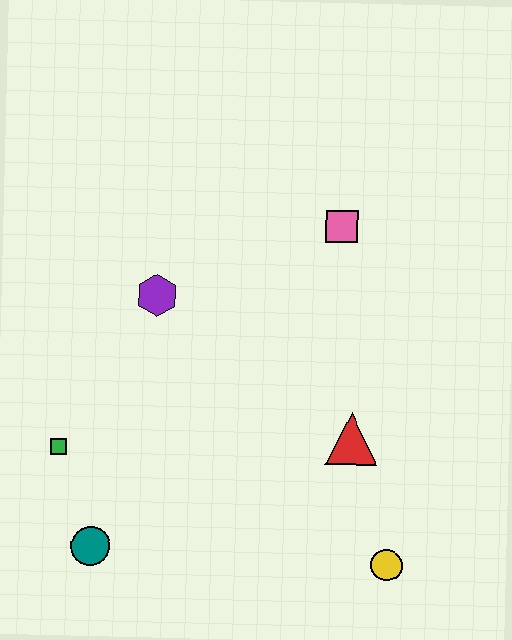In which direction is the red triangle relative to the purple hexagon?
The red triangle is to the right of the purple hexagon.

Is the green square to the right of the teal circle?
No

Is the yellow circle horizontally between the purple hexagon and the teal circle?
No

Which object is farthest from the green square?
The pink square is farthest from the green square.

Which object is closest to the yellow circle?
The red triangle is closest to the yellow circle.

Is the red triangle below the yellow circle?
No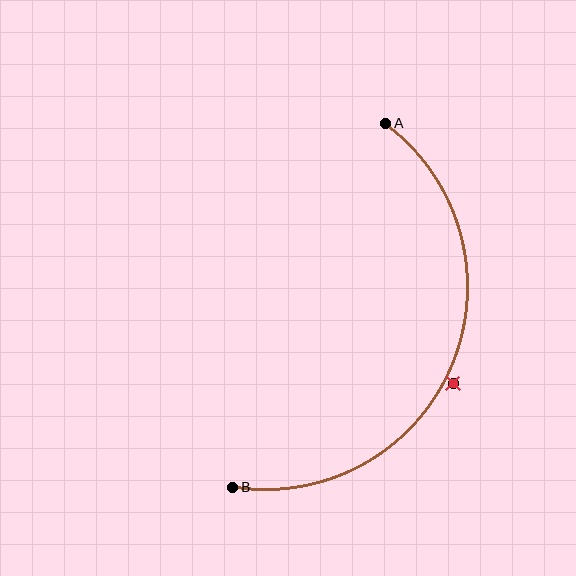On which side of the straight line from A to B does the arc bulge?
The arc bulges to the right of the straight line connecting A and B.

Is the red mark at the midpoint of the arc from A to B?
No — the red mark does not lie on the arc at all. It sits slightly outside the curve.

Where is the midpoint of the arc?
The arc midpoint is the point on the curve farthest from the straight line joining A and B. It sits to the right of that line.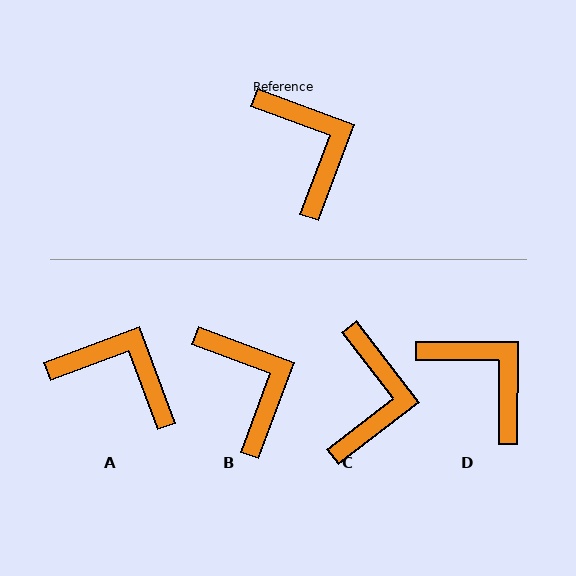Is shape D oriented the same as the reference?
No, it is off by about 20 degrees.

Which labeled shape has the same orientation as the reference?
B.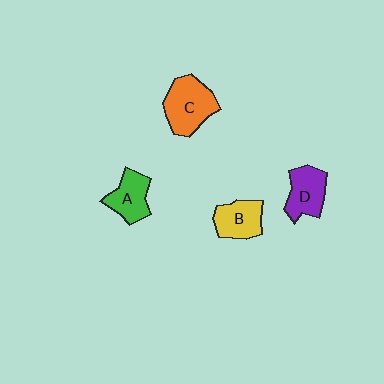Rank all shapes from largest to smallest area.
From largest to smallest: C (orange), D (purple), B (yellow), A (green).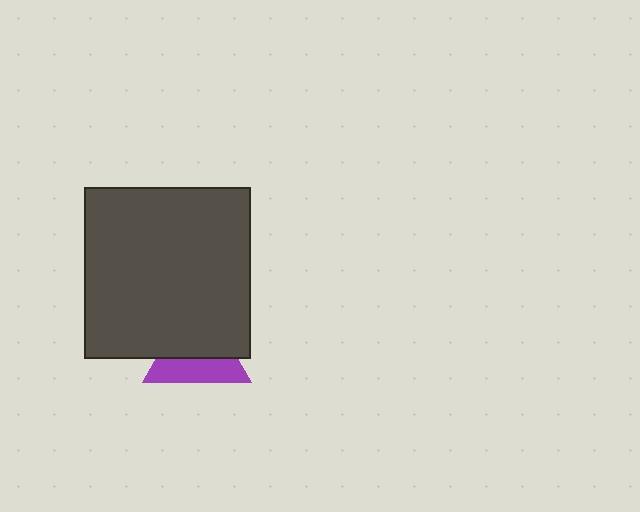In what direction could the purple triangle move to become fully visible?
The purple triangle could move down. That would shift it out from behind the dark gray rectangle entirely.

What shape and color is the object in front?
The object in front is a dark gray rectangle.